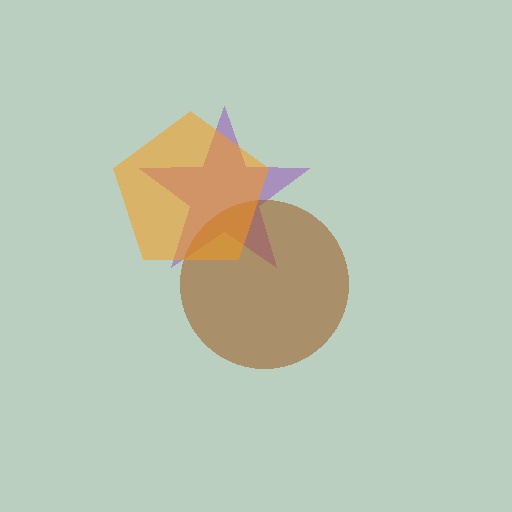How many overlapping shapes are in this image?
There are 3 overlapping shapes in the image.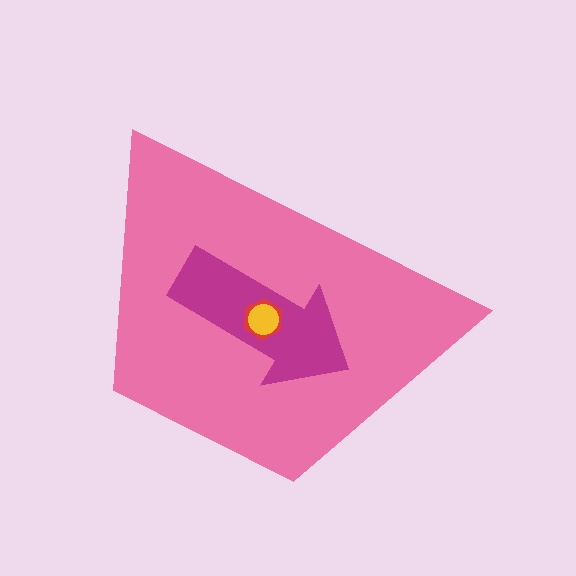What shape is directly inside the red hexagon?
The yellow circle.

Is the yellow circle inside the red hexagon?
Yes.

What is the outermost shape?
The pink trapezoid.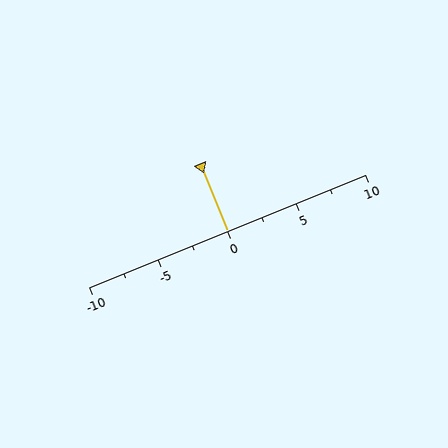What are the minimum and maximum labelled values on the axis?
The axis runs from -10 to 10.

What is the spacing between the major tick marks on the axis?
The major ticks are spaced 5 apart.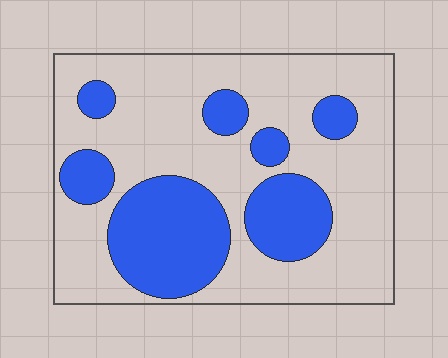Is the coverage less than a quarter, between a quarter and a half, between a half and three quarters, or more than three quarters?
Between a quarter and a half.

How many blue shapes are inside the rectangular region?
7.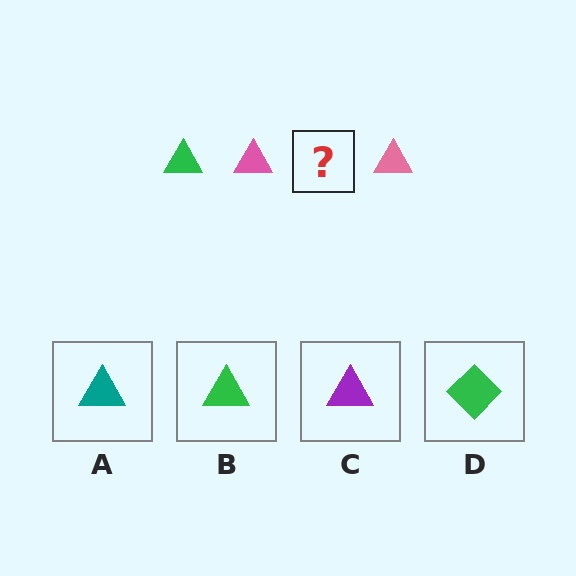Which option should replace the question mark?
Option B.